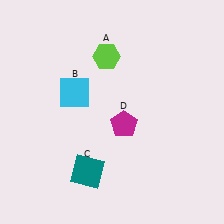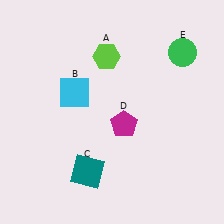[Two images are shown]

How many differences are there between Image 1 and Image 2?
There is 1 difference between the two images.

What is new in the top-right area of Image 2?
A green circle (E) was added in the top-right area of Image 2.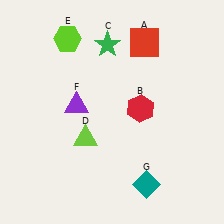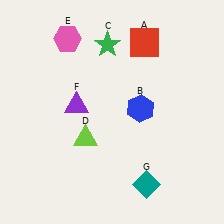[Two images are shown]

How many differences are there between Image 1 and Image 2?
There are 2 differences between the two images.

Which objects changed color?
B changed from red to blue. E changed from lime to pink.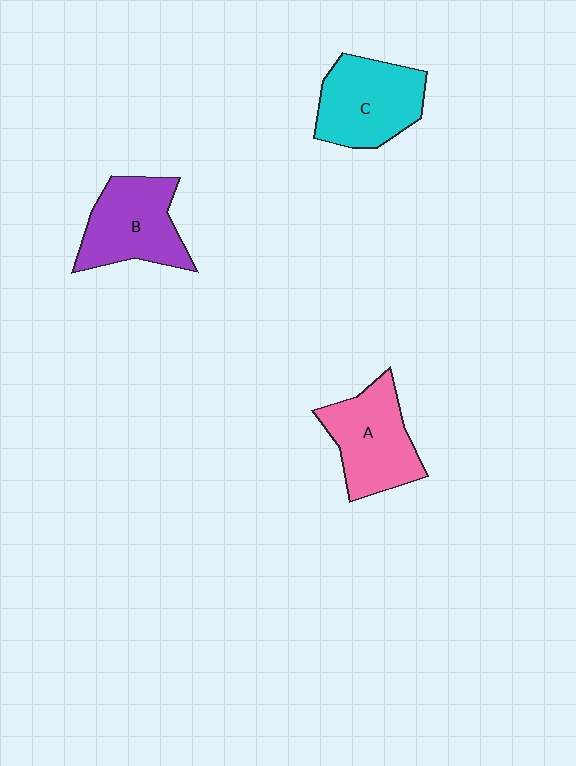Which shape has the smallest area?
Shape A (pink).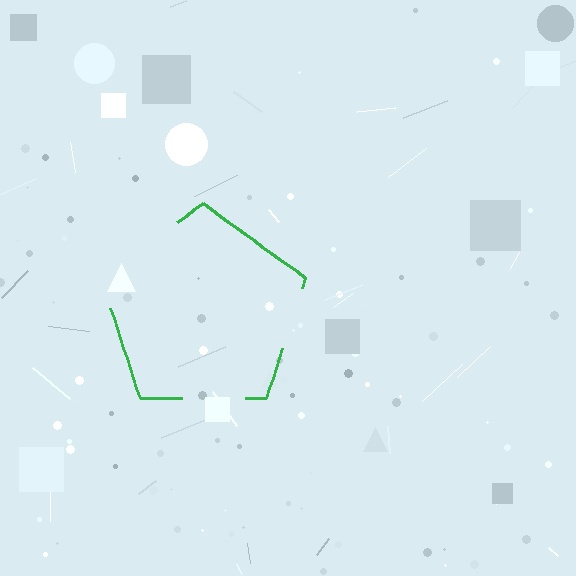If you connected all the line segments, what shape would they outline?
They would outline a pentagon.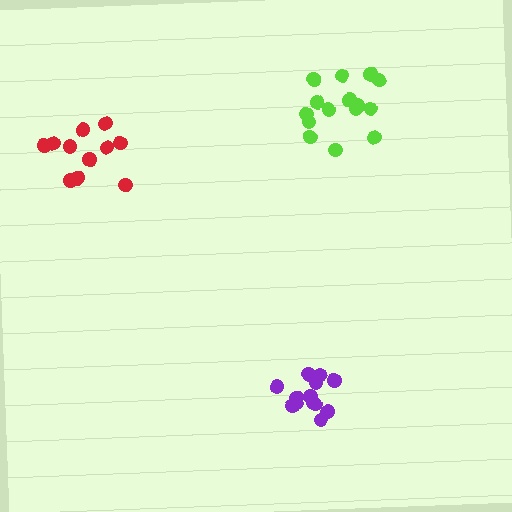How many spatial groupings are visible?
There are 3 spatial groupings.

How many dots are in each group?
Group 1: 13 dots, Group 2: 15 dots, Group 3: 11 dots (39 total).